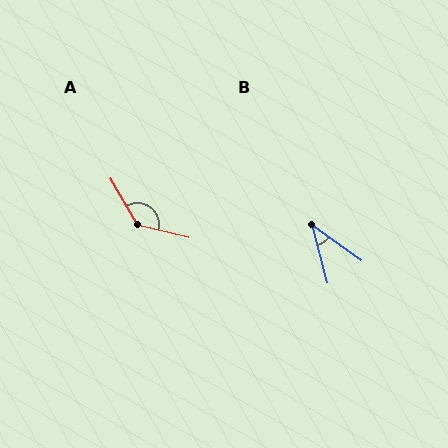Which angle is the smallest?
B, at approximately 39 degrees.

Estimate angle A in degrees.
Approximately 133 degrees.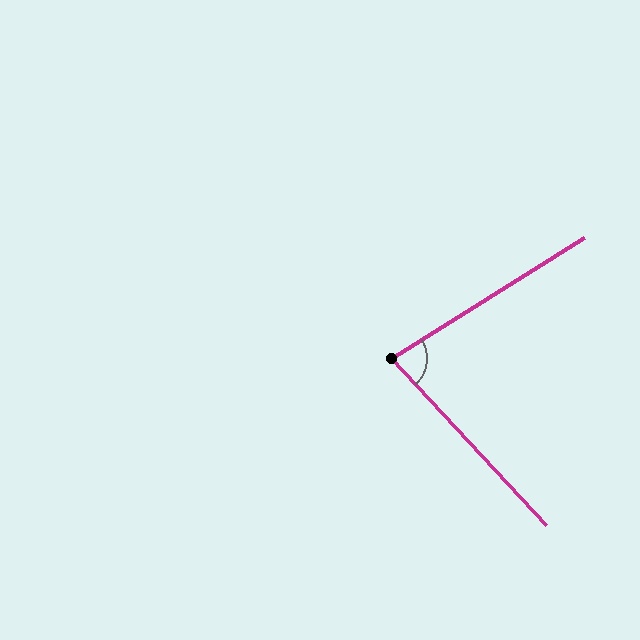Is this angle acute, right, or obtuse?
It is acute.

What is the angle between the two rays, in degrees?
Approximately 79 degrees.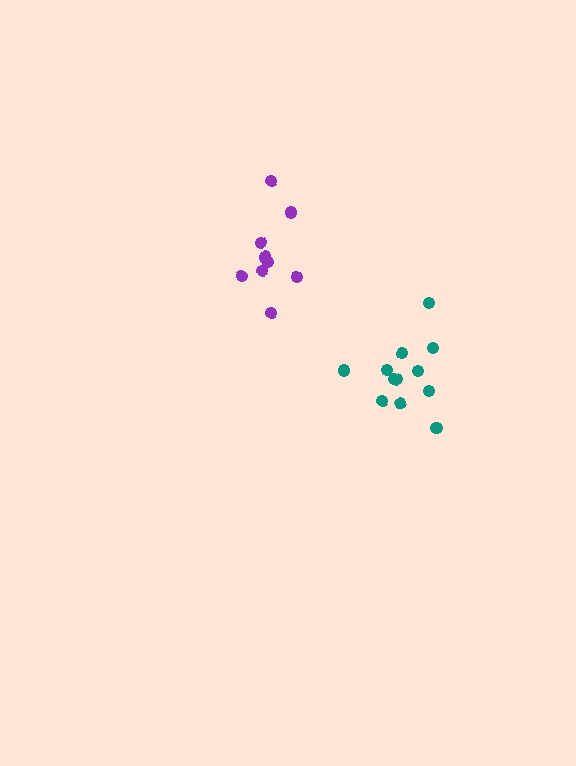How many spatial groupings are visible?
There are 2 spatial groupings.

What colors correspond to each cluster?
The clusters are colored: purple, teal.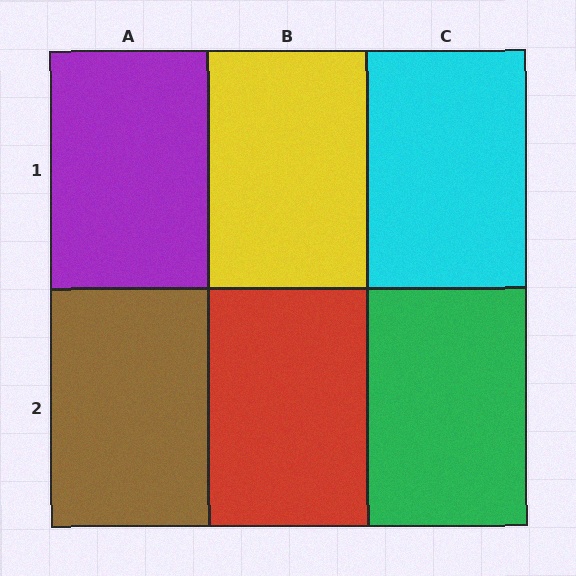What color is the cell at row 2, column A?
Brown.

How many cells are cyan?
1 cell is cyan.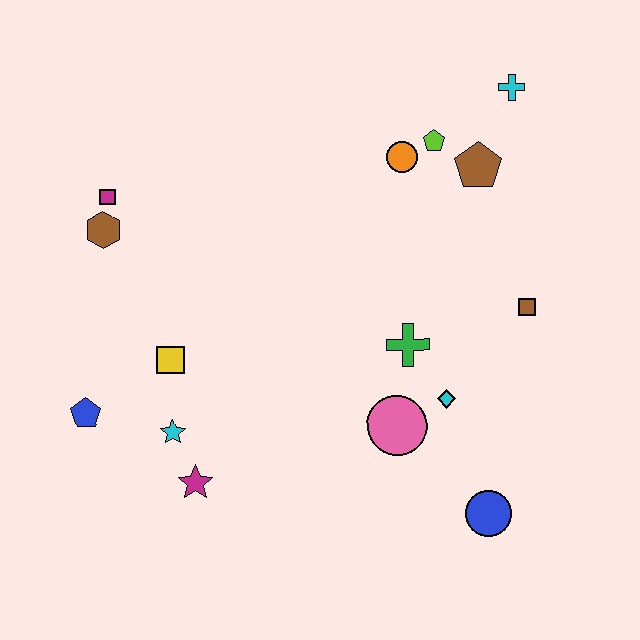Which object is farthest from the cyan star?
The cyan cross is farthest from the cyan star.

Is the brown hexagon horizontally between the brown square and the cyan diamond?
No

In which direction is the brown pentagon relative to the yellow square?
The brown pentagon is to the right of the yellow square.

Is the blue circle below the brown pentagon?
Yes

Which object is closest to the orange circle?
The lime pentagon is closest to the orange circle.